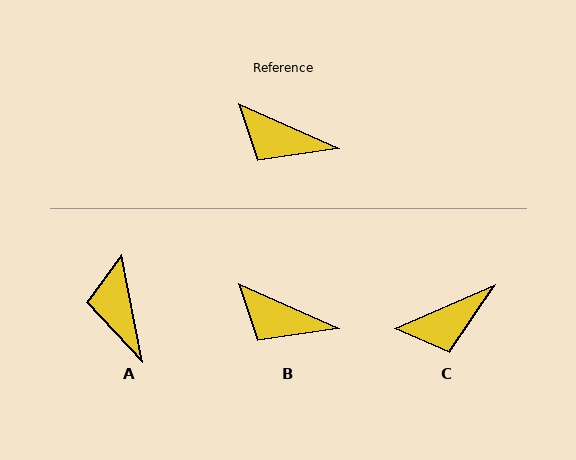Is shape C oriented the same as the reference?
No, it is off by about 48 degrees.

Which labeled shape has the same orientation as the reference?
B.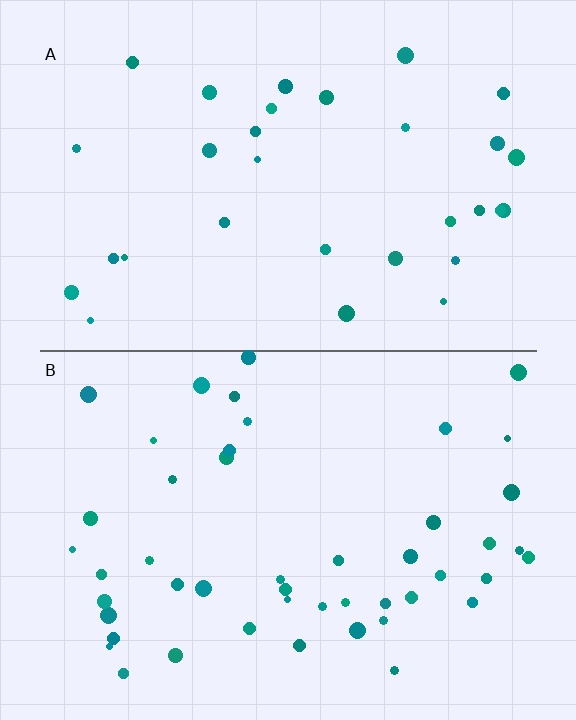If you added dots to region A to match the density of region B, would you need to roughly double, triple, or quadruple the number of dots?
Approximately double.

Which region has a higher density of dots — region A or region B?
B (the bottom).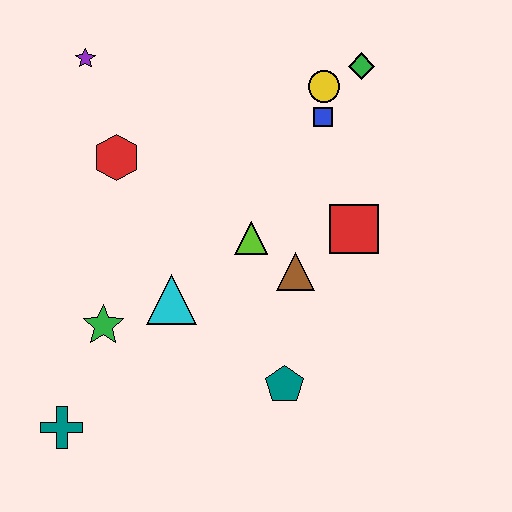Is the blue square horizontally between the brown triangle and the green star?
No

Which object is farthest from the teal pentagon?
The purple star is farthest from the teal pentagon.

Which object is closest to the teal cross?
The green star is closest to the teal cross.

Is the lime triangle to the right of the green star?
Yes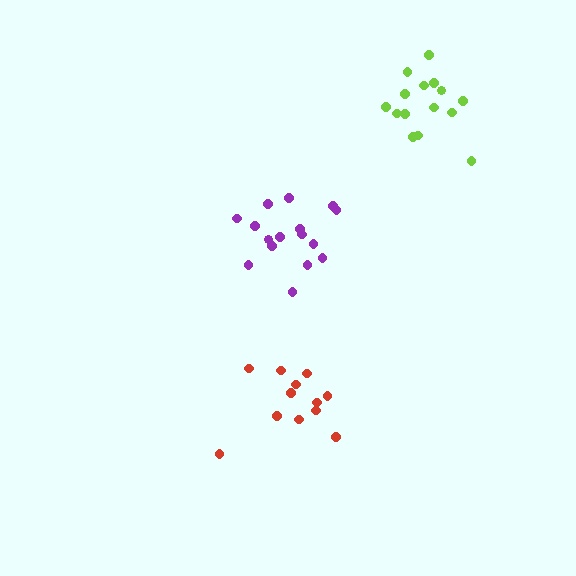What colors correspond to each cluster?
The clusters are colored: purple, lime, red.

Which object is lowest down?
The red cluster is bottommost.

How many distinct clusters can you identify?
There are 3 distinct clusters.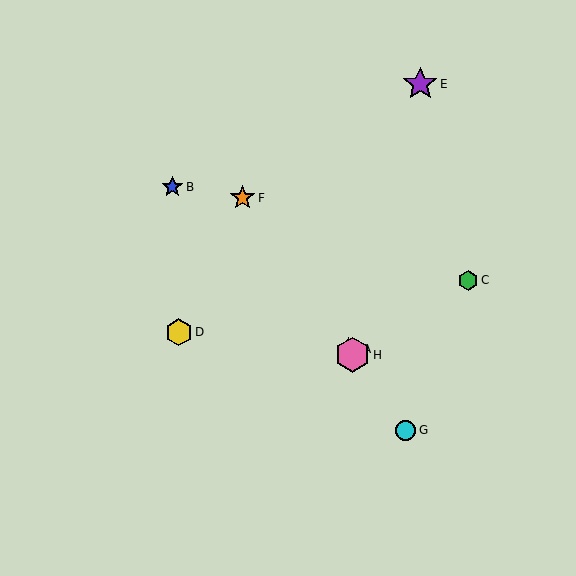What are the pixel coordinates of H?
Object H is at (353, 355).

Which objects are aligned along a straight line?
Objects A, F, G, H are aligned along a straight line.